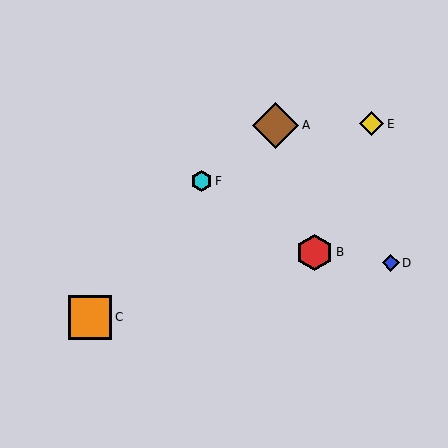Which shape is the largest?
The brown diamond (labeled A) is the largest.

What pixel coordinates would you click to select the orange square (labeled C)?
Click at (90, 317) to select the orange square C.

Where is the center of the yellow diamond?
The center of the yellow diamond is at (372, 124).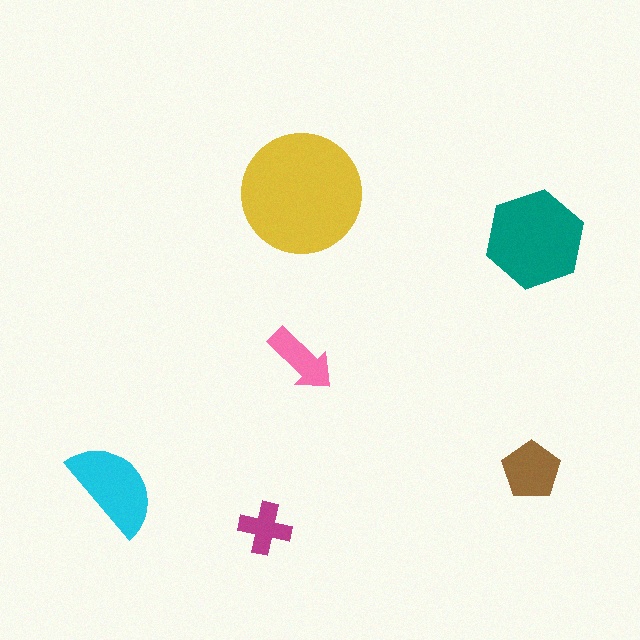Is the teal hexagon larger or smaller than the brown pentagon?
Larger.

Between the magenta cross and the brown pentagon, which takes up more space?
The brown pentagon.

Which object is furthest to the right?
The teal hexagon is rightmost.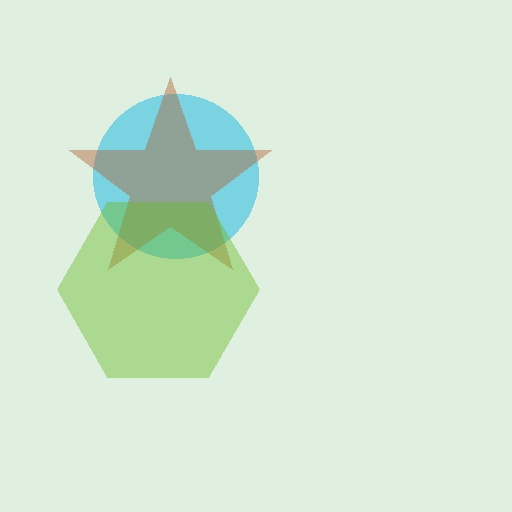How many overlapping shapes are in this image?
There are 3 overlapping shapes in the image.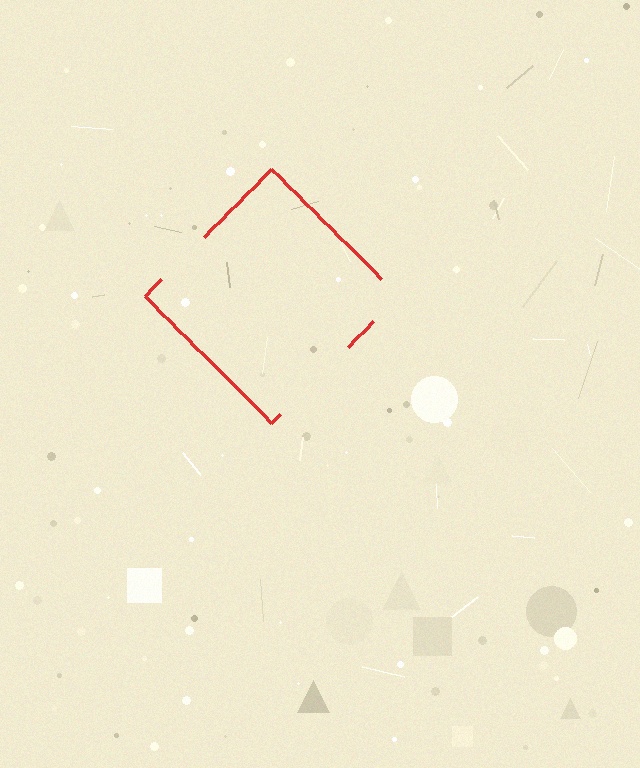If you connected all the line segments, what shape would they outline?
They would outline a diamond.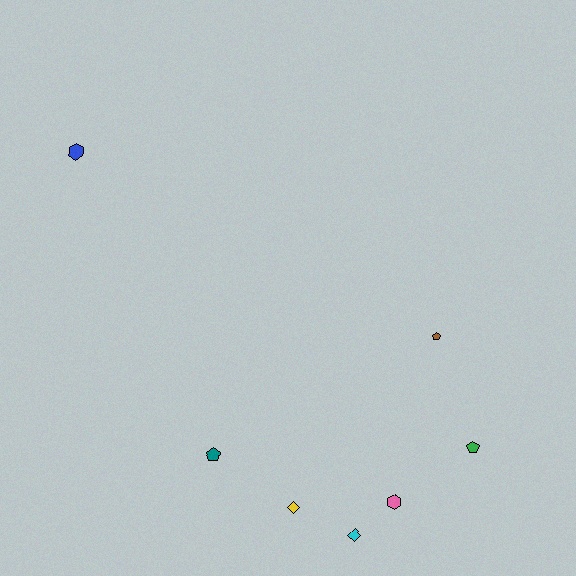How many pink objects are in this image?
There is 1 pink object.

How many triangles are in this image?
There are no triangles.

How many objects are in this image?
There are 7 objects.